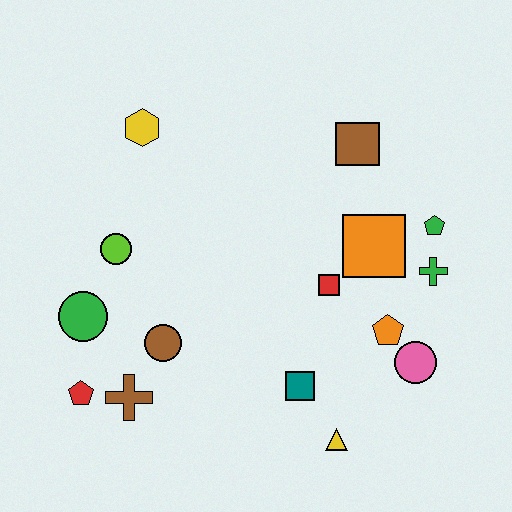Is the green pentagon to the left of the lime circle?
No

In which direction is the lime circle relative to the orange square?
The lime circle is to the left of the orange square.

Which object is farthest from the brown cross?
The green pentagon is farthest from the brown cross.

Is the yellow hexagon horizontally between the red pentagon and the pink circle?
Yes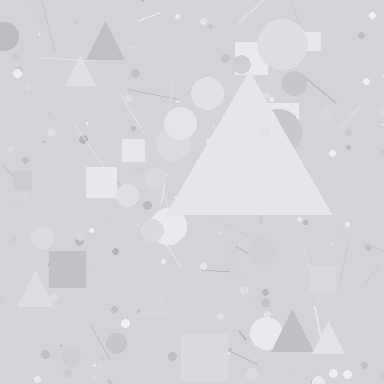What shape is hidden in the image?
A triangle is hidden in the image.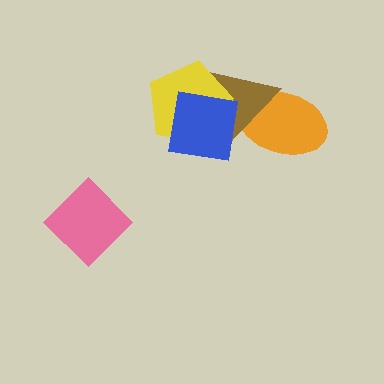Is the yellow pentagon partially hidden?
Yes, it is partially covered by another shape.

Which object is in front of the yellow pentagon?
The blue square is in front of the yellow pentagon.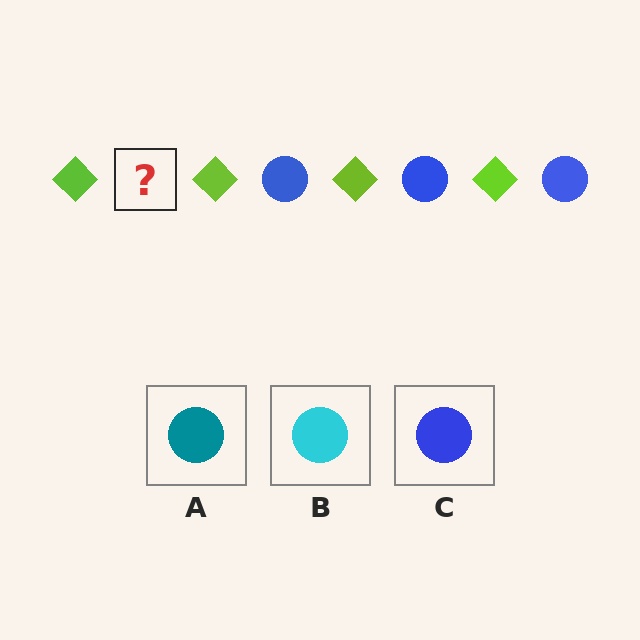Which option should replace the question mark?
Option C.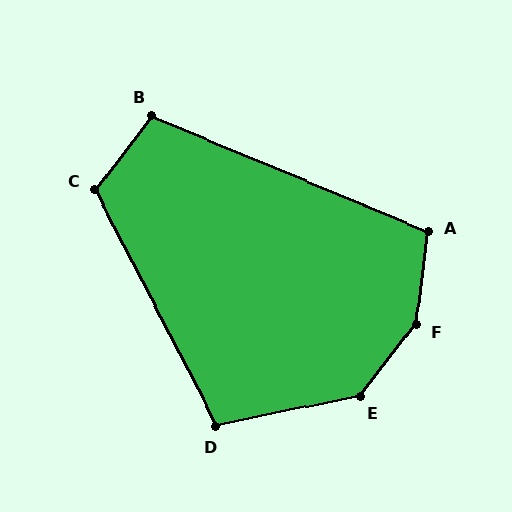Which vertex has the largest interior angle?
F, at approximately 149 degrees.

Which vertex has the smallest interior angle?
B, at approximately 105 degrees.